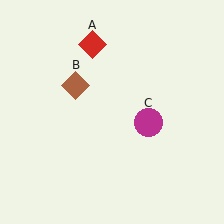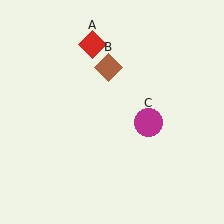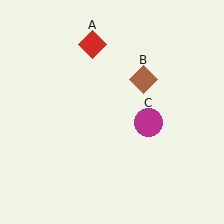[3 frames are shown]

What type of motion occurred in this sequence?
The brown diamond (object B) rotated clockwise around the center of the scene.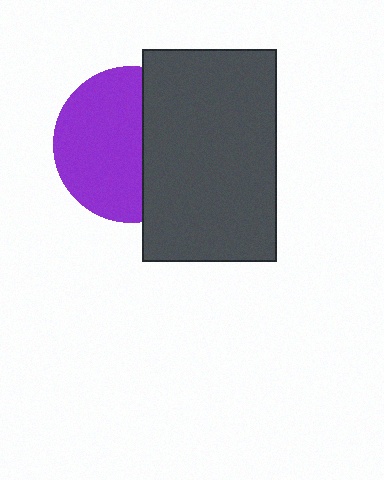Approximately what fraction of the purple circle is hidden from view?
Roughly 42% of the purple circle is hidden behind the dark gray rectangle.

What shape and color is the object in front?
The object in front is a dark gray rectangle.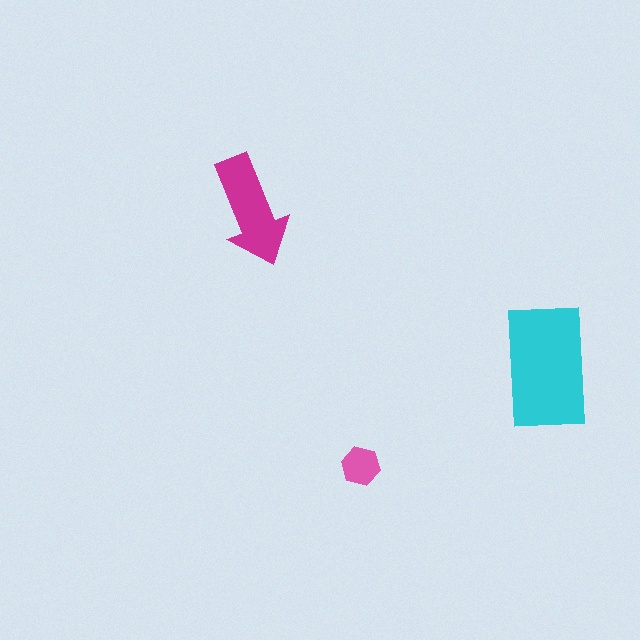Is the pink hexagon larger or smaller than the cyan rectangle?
Smaller.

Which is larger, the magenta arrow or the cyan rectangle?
The cyan rectangle.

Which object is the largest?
The cyan rectangle.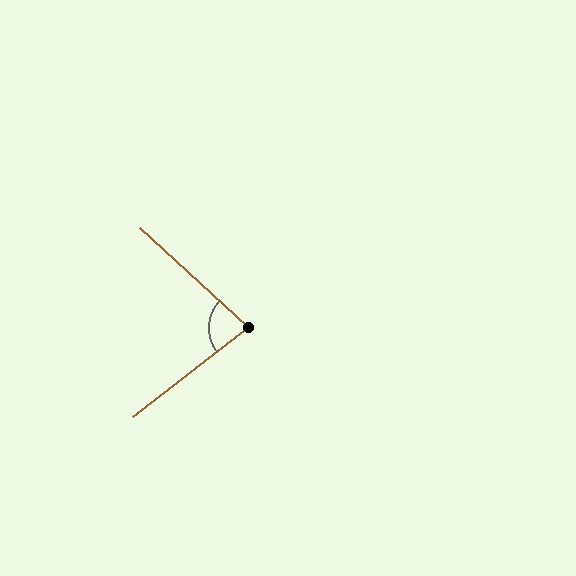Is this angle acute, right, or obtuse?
It is acute.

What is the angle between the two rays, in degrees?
Approximately 81 degrees.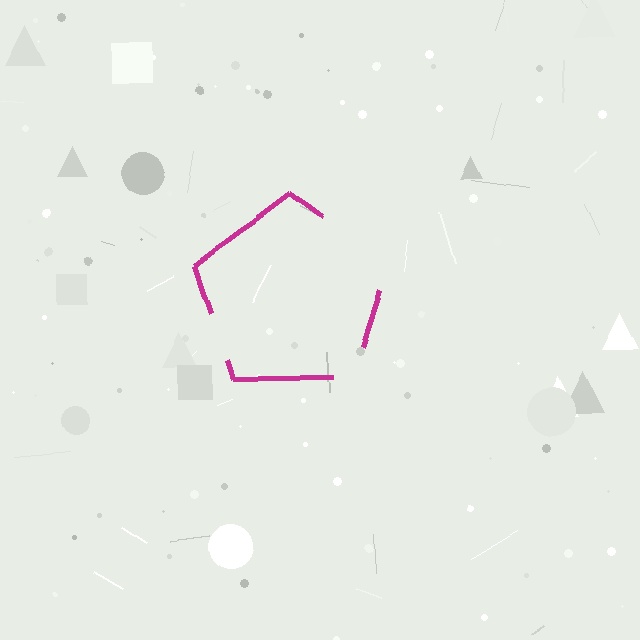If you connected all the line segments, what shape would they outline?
They would outline a pentagon.